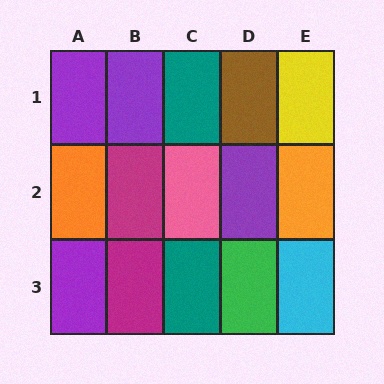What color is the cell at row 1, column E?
Yellow.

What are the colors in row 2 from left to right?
Orange, magenta, pink, purple, orange.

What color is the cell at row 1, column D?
Brown.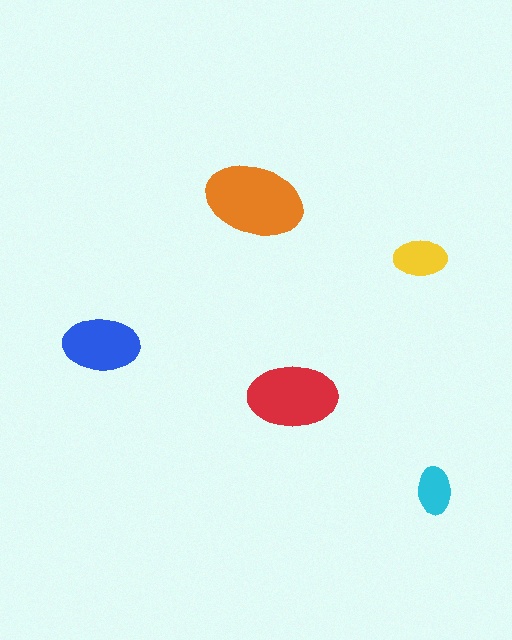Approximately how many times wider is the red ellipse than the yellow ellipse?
About 1.5 times wider.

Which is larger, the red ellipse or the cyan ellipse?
The red one.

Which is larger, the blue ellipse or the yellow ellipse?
The blue one.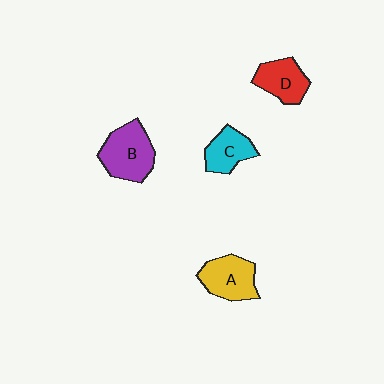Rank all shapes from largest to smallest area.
From largest to smallest: B (purple), A (yellow), D (red), C (cyan).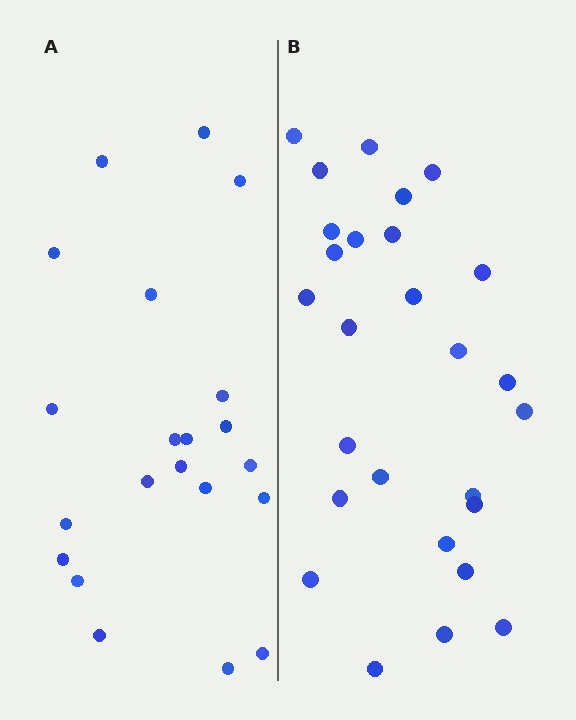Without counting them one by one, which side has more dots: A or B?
Region B (the right region) has more dots.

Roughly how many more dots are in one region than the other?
Region B has about 6 more dots than region A.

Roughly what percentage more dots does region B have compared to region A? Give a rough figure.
About 30% more.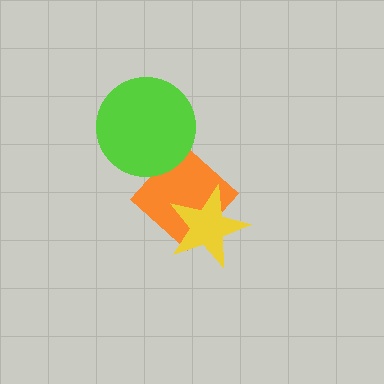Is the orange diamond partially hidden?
Yes, it is partially covered by another shape.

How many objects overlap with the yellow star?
1 object overlaps with the yellow star.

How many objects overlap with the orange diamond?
1 object overlaps with the orange diamond.